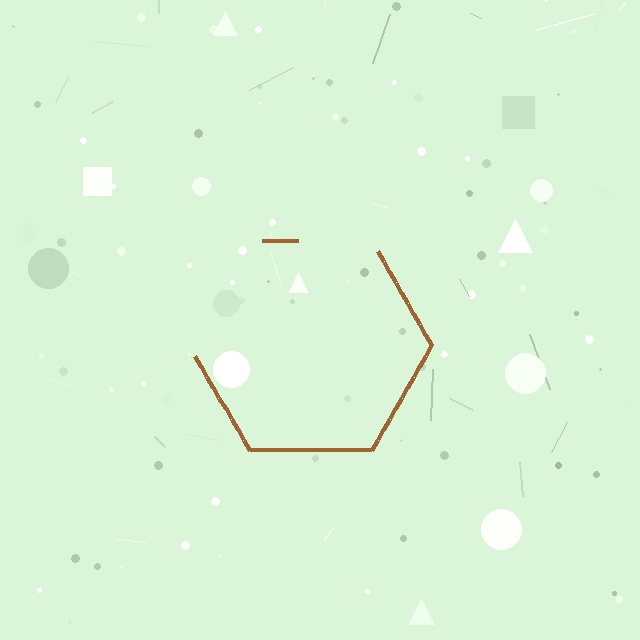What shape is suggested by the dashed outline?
The dashed outline suggests a hexagon.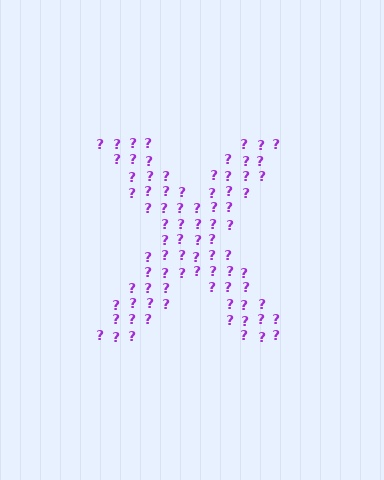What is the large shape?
The large shape is the letter X.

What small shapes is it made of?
It is made of small question marks.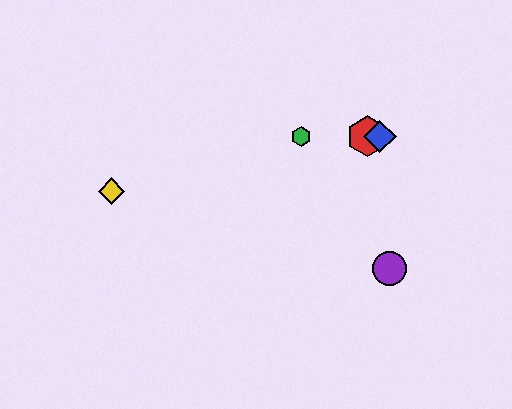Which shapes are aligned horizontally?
The red hexagon, the blue diamond, the green hexagon are aligned horizontally.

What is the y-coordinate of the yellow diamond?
The yellow diamond is at y≈191.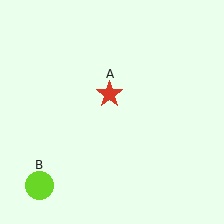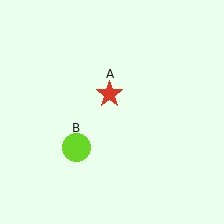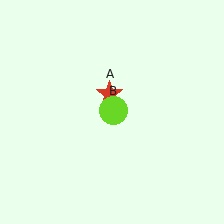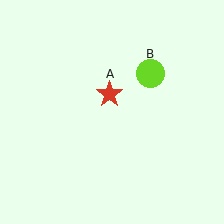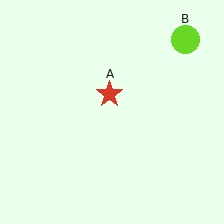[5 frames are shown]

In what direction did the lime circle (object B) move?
The lime circle (object B) moved up and to the right.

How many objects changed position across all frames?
1 object changed position: lime circle (object B).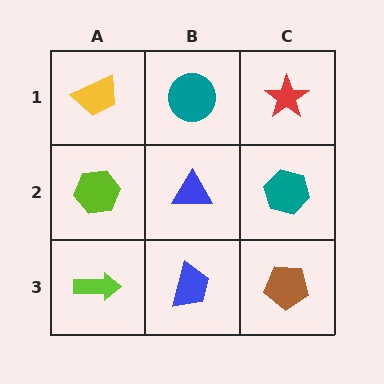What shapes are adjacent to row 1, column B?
A blue triangle (row 2, column B), a yellow trapezoid (row 1, column A), a red star (row 1, column C).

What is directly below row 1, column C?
A teal hexagon.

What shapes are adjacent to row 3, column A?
A lime hexagon (row 2, column A), a blue trapezoid (row 3, column B).